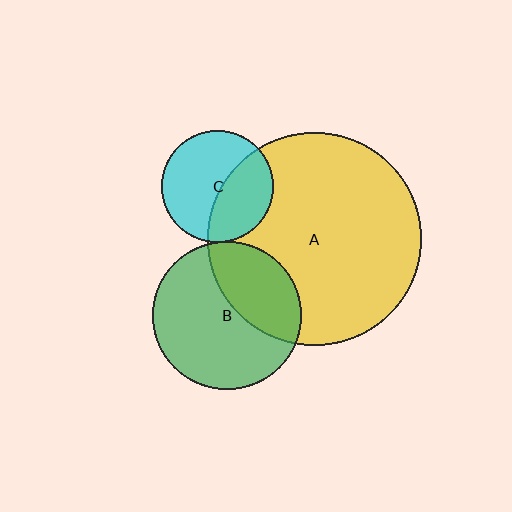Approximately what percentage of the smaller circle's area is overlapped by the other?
Approximately 40%.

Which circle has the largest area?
Circle A (yellow).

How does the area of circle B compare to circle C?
Approximately 1.8 times.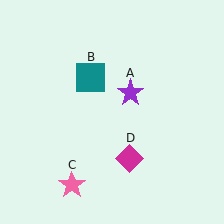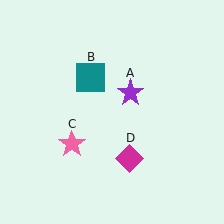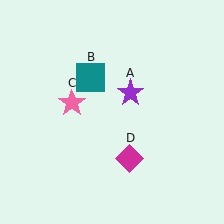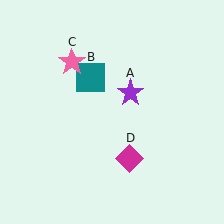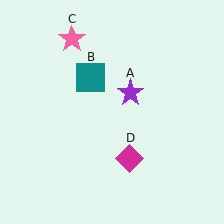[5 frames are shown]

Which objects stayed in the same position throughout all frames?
Purple star (object A) and teal square (object B) and magenta diamond (object D) remained stationary.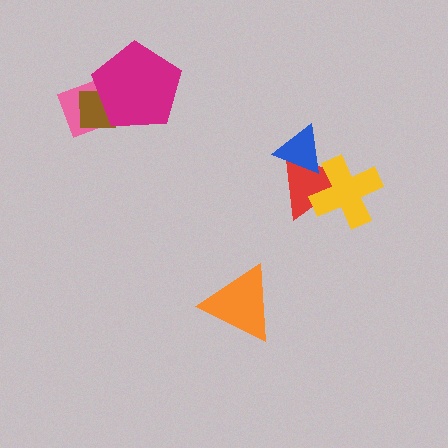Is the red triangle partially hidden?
Yes, it is partially covered by another shape.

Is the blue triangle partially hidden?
No, no other shape covers it.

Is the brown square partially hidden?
Yes, it is partially covered by another shape.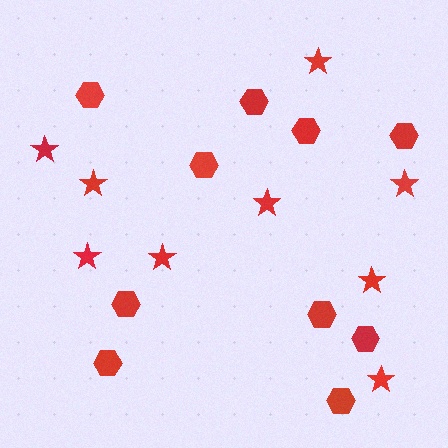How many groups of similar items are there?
There are 2 groups: one group of hexagons (10) and one group of stars (9).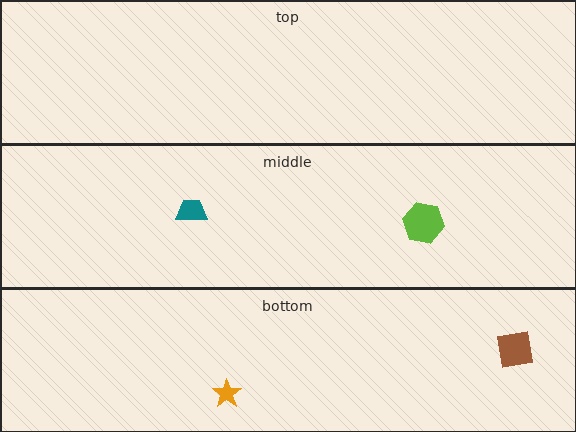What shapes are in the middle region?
The teal trapezoid, the lime hexagon.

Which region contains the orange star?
The bottom region.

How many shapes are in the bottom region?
2.